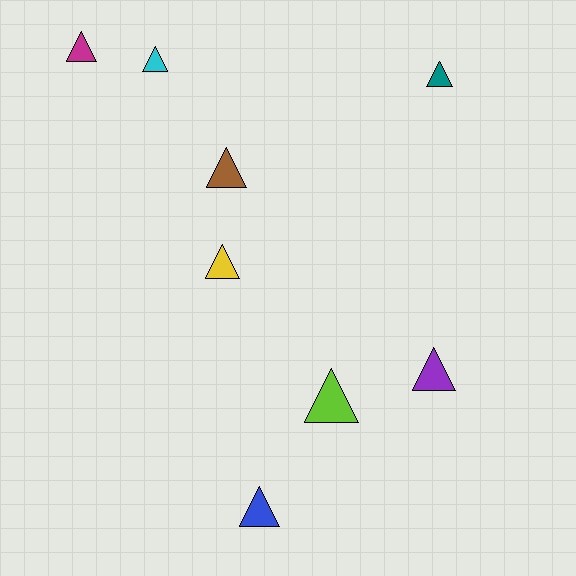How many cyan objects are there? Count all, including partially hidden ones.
There is 1 cyan object.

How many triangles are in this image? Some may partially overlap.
There are 8 triangles.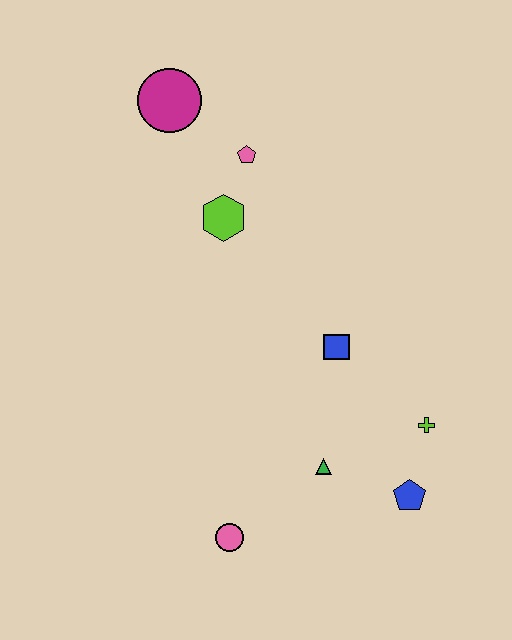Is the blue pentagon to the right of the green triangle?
Yes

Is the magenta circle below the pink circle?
No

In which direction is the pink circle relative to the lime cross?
The pink circle is to the left of the lime cross.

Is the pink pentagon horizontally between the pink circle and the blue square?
Yes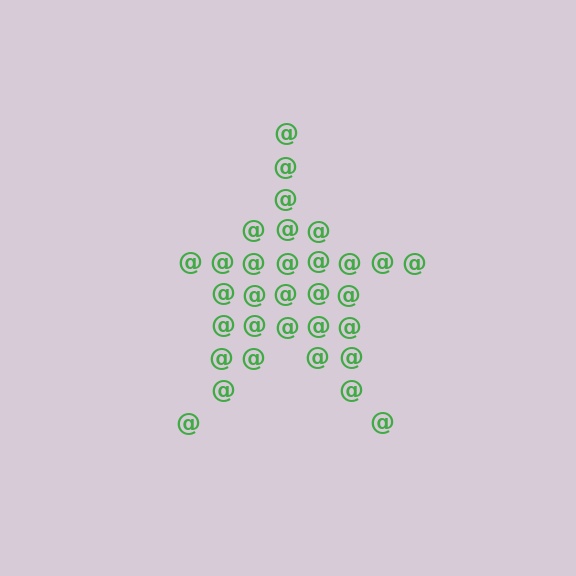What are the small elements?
The small elements are at signs.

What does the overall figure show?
The overall figure shows a star.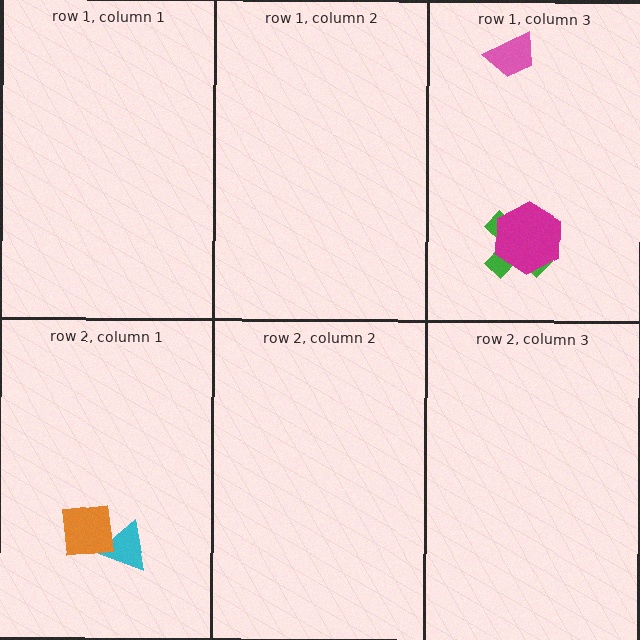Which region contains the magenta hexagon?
The row 1, column 3 region.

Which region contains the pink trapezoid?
The row 1, column 3 region.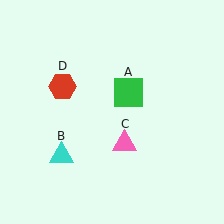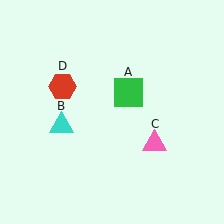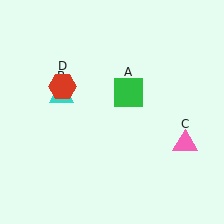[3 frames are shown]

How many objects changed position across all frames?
2 objects changed position: cyan triangle (object B), pink triangle (object C).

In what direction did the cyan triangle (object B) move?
The cyan triangle (object B) moved up.